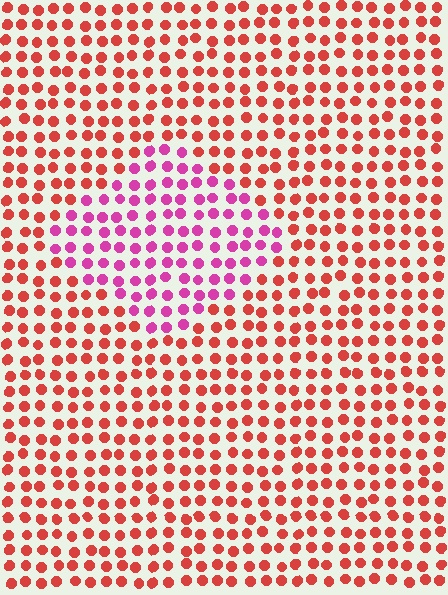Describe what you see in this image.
The image is filled with small red elements in a uniform arrangement. A diamond-shaped region is visible where the elements are tinted to a slightly different hue, forming a subtle color boundary.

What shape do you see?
I see a diamond.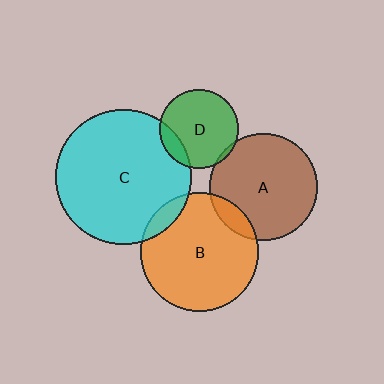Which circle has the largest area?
Circle C (cyan).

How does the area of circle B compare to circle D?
Approximately 2.3 times.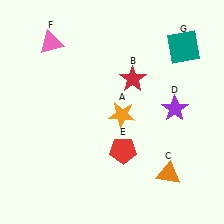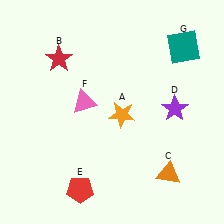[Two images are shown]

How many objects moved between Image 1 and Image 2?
3 objects moved between the two images.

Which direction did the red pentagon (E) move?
The red pentagon (E) moved left.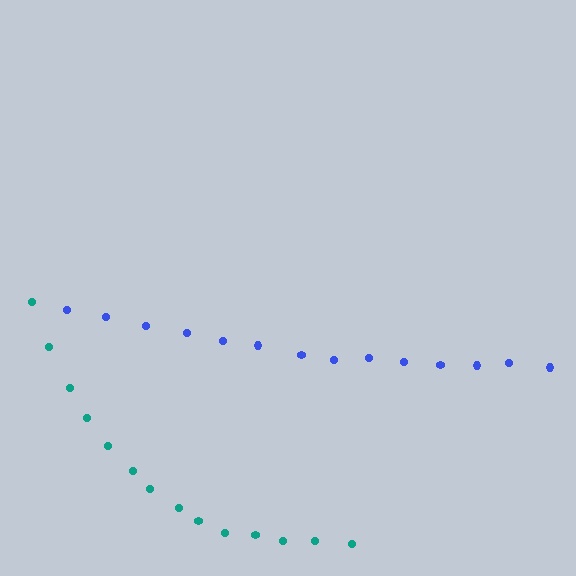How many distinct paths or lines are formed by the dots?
There are 2 distinct paths.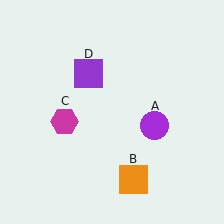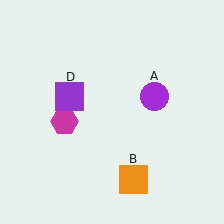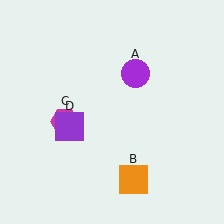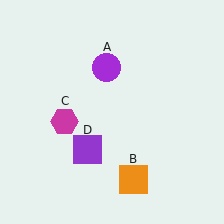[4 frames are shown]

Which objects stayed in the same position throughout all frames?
Orange square (object B) and magenta hexagon (object C) remained stationary.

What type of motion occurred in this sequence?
The purple circle (object A), purple square (object D) rotated counterclockwise around the center of the scene.